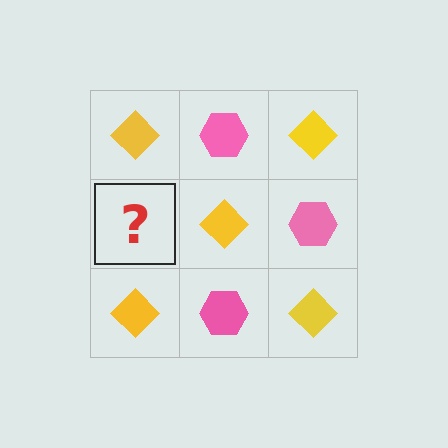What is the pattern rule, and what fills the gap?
The rule is that it alternates yellow diamond and pink hexagon in a checkerboard pattern. The gap should be filled with a pink hexagon.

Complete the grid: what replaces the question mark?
The question mark should be replaced with a pink hexagon.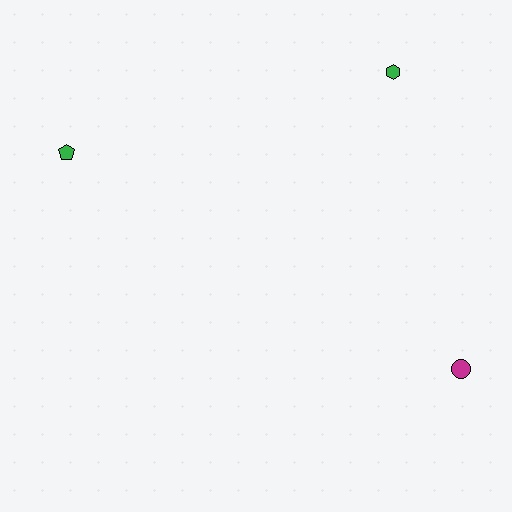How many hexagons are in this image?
There is 1 hexagon.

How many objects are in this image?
There are 3 objects.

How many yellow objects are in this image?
There are no yellow objects.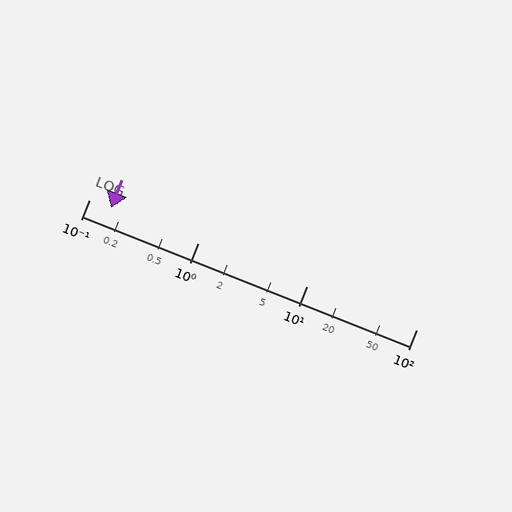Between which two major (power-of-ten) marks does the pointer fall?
The pointer is between 0.1 and 1.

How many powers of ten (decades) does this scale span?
The scale spans 3 decades, from 0.1 to 100.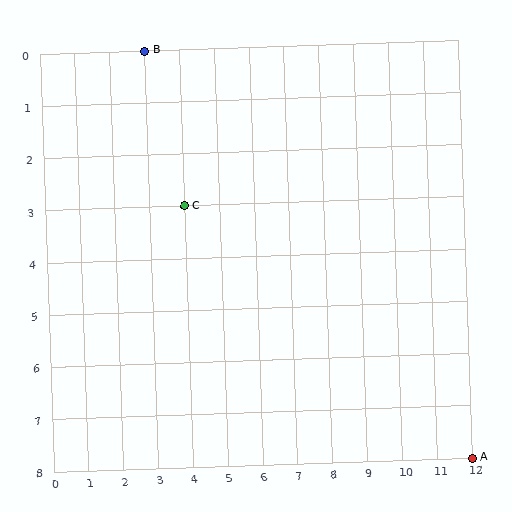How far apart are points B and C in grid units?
Points B and C are 1 column and 3 rows apart (about 3.2 grid units diagonally).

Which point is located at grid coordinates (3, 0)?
Point B is at (3, 0).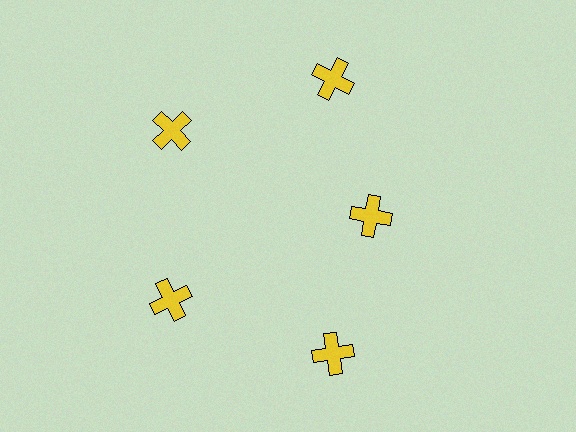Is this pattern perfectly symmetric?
No. The 5 yellow crosses are arranged in a ring, but one element near the 3 o'clock position is pulled inward toward the center, breaking the 5-fold rotational symmetry.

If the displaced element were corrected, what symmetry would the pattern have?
It would have 5-fold rotational symmetry — the pattern would map onto itself every 72 degrees.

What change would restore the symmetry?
The symmetry would be restored by moving it outward, back onto the ring so that all 5 crosses sit at equal angles and equal distance from the center.